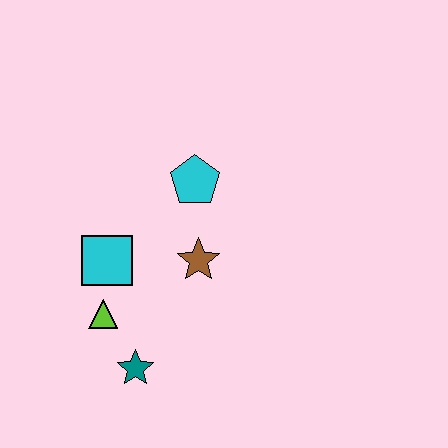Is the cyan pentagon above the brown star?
Yes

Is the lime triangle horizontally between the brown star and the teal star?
No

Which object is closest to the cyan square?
The lime triangle is closest to the cyan square.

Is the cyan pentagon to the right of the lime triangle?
Yes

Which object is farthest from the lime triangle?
The cyan pentagon is farthest from the lime triangle.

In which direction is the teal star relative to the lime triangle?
The teal star is below the lime triangle.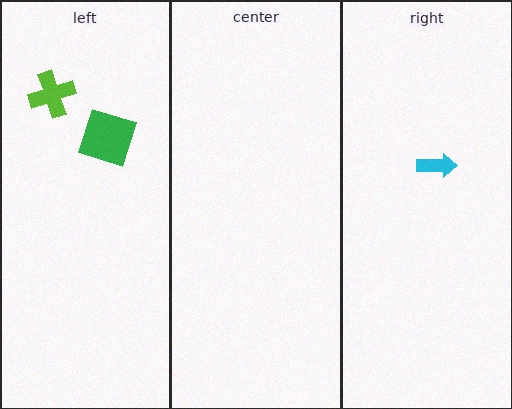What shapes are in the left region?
The green square, the lime cross.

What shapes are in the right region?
The cyan arrow.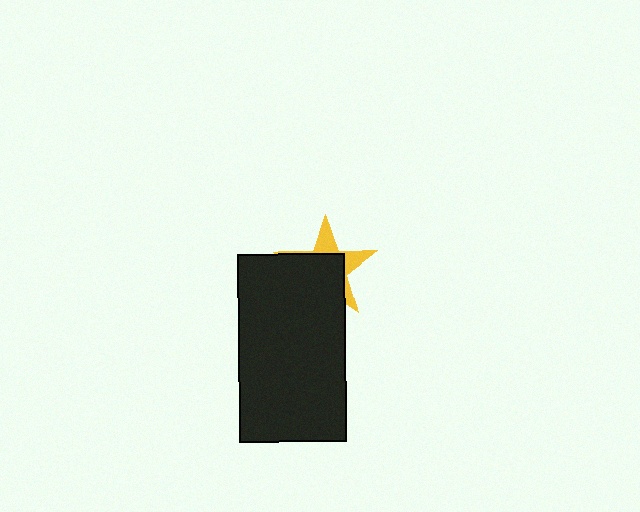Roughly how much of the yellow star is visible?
A small part of it is visible (roughly 35%).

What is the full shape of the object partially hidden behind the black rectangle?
The partially hidden object is a yellow star.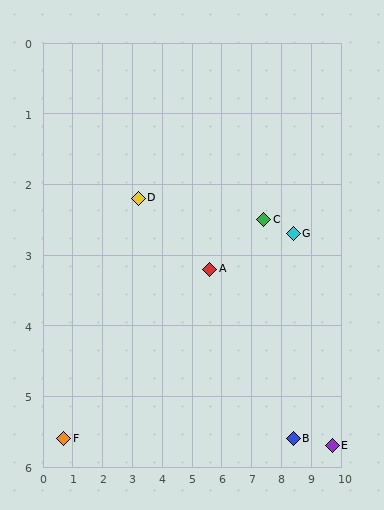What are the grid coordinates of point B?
Point B is at approximately (8.4, 5.6).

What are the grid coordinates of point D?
Point D is at approximately (3.2, 2.2).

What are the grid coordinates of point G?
Point G is at approximately (8.4, 2.7).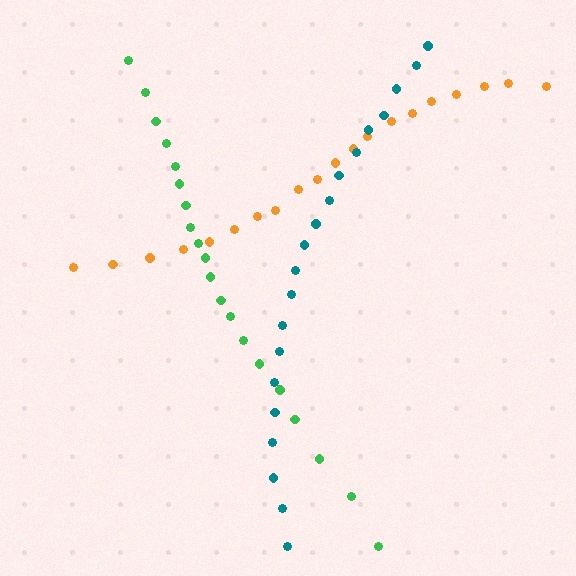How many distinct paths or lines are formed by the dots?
There are 3 distinct paths.